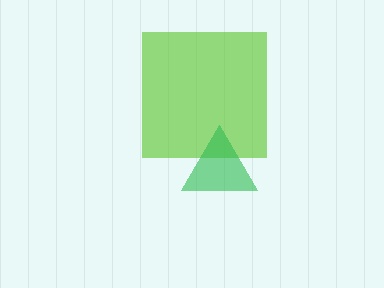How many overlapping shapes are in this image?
There are 2 overlapping shapes in the image.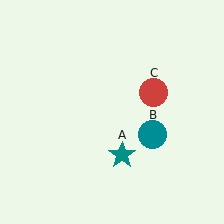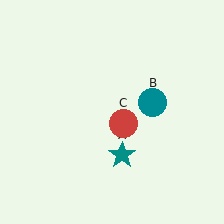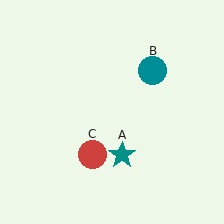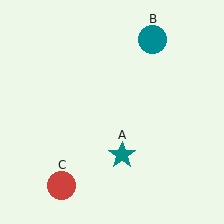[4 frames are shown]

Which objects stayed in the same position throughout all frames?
Teal star (object A) remained stationary.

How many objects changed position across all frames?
2 objects changed position: teal circle (object B), red circle (object C).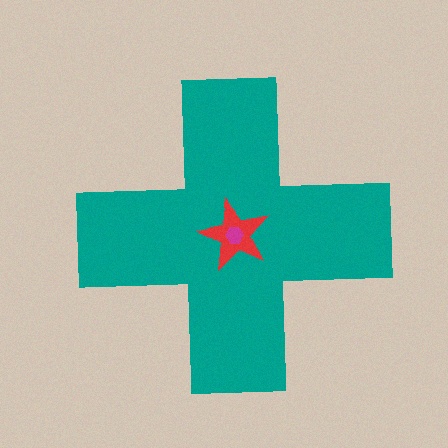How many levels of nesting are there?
3.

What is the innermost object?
The magenta hexagon.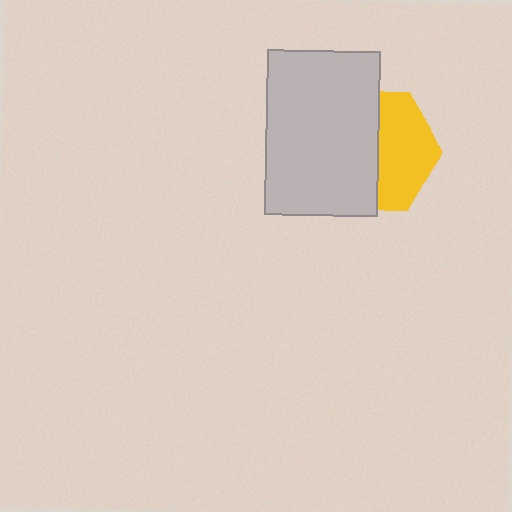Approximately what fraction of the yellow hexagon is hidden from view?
Roughly 55% of the yellow hexagon is hidden behind the light gray rectangle.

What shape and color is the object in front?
The object in front is a light gray rectangle.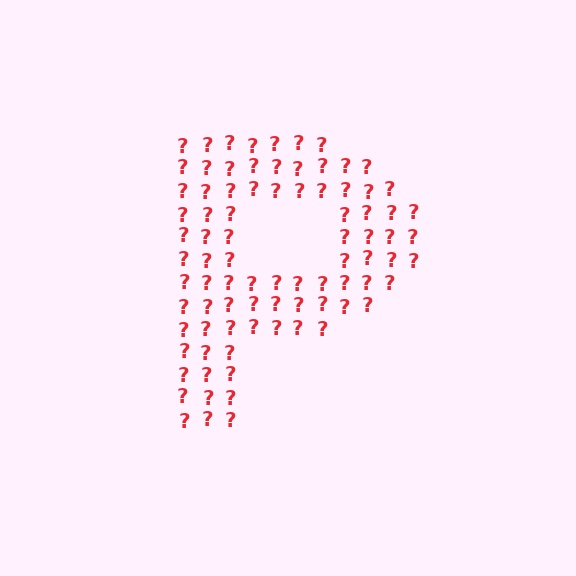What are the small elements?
The small elements are question marks.